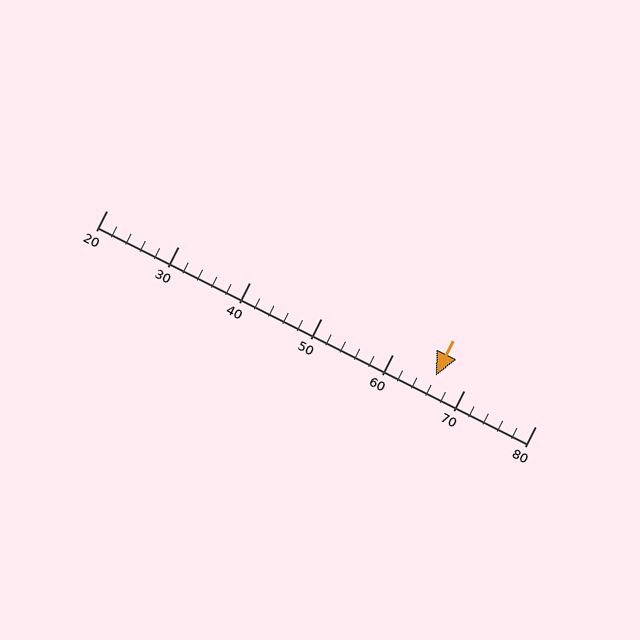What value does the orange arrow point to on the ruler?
The orange arrow points to approximately 66.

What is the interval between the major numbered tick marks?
The major tick marks are spaced 10 units apart.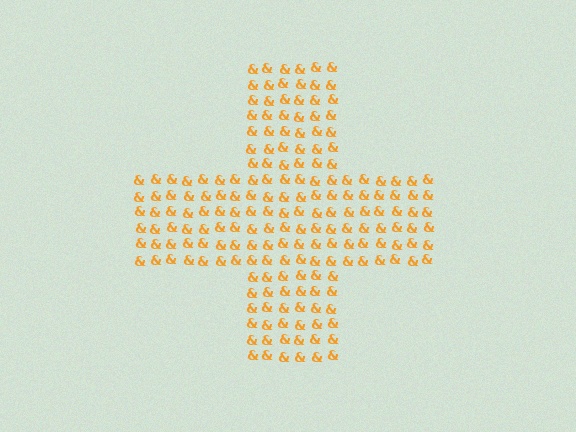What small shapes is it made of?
It is made of small ampersands.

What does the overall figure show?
The overall figure shows a cross.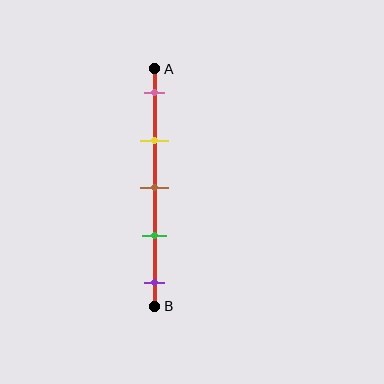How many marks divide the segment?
There are 5 marks dividing the segment.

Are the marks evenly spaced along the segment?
Yes, the marks are approximately evenly spaced.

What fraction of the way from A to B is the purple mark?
The purple mark is approximately 90% (0.9) of the way from A to B.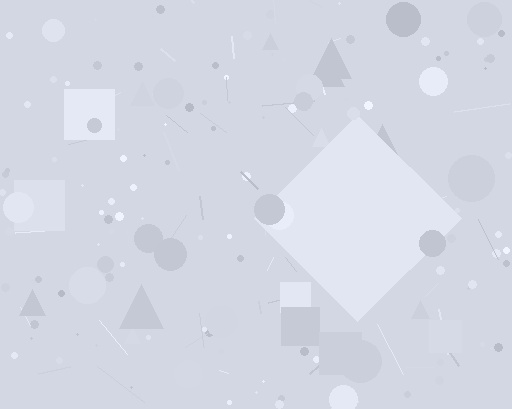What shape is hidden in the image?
A diamond is hidden in the image.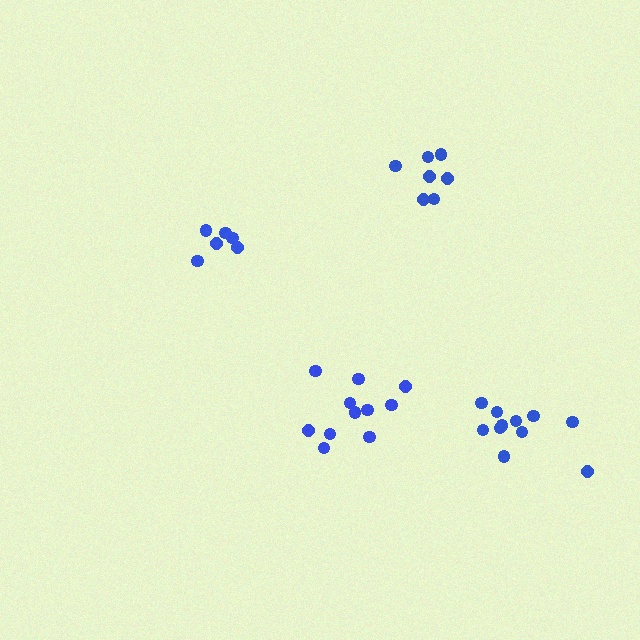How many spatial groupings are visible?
There are 4 spatial groupings.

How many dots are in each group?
Group 1: 7 dots, Group 2: 11 dots, Group 3: 11 dots, Group 4: 6 dots (35 total).